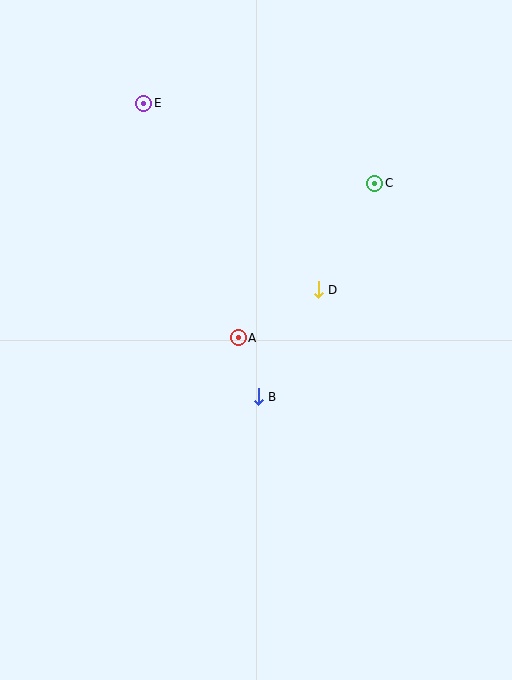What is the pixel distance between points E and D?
The distance between E and D is 255 pixels.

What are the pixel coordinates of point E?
Point E is at (144, 103).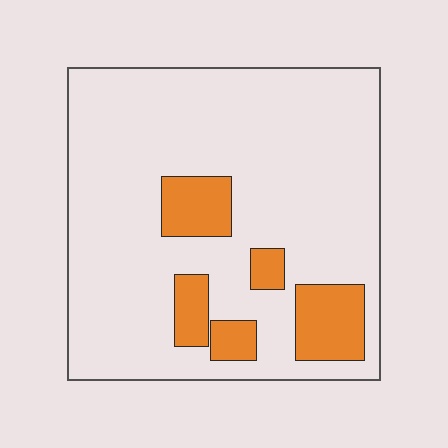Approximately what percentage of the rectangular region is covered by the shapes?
Approximately 15%.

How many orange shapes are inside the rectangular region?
5.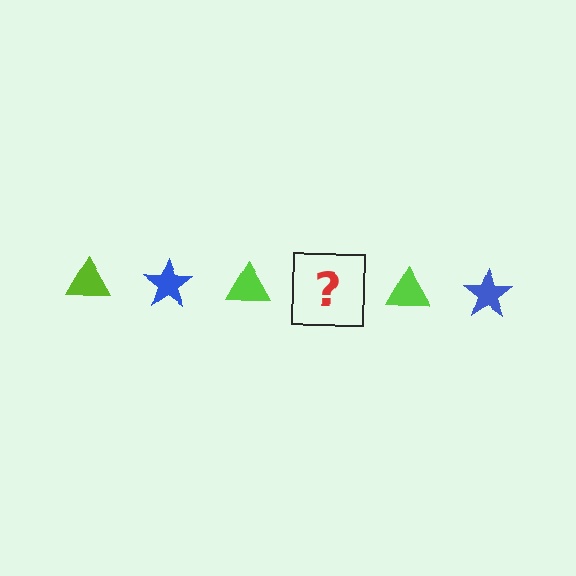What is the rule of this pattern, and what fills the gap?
The rule is that the pattern alternates between lime triangle and blue star. The gap should be filled with a blue star.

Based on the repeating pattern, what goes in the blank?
The blank should be a blue star.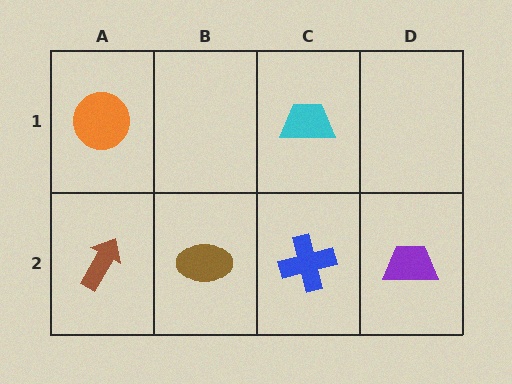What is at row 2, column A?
A brown arrow.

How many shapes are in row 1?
2 shapes.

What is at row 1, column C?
A cyan trapezoid.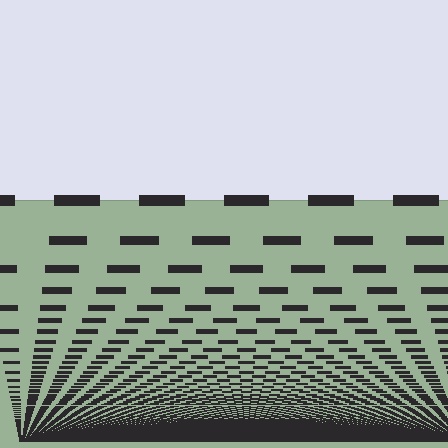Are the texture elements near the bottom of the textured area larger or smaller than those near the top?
Smaller. The gradient is inverted — elements near the bottom are smaller and denser.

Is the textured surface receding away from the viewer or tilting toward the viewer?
The surface appears to tilt toward the viewer. Texture elements get larger and sparser toward the top.